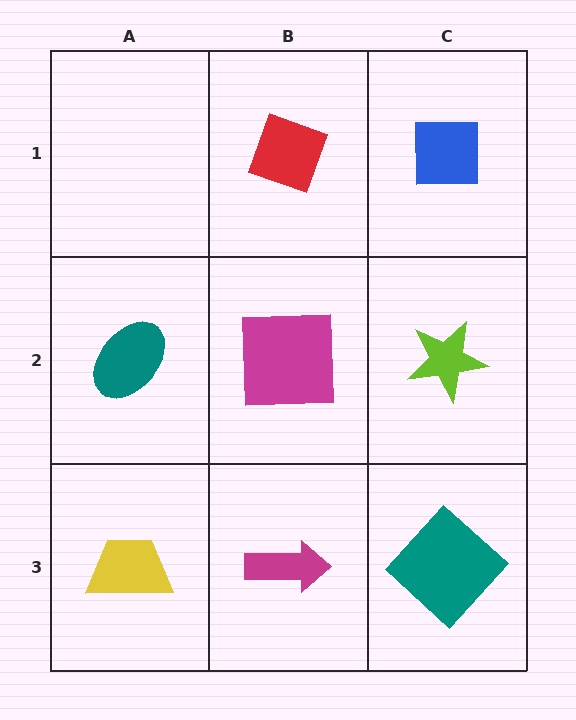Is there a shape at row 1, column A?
No, that cell is empty.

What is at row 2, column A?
A teal ellipse.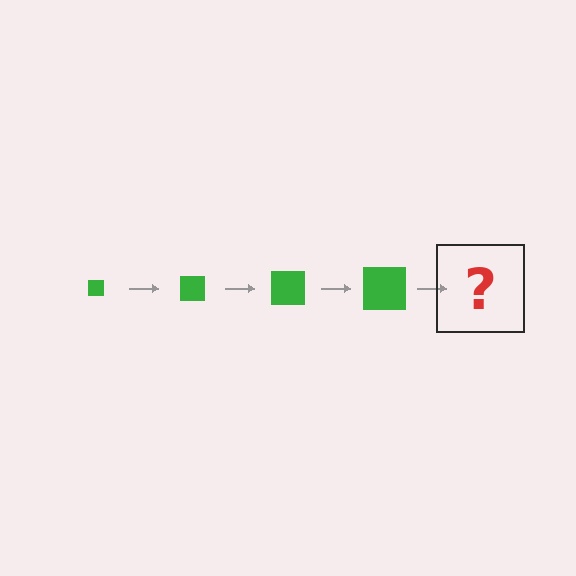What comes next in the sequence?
The next element should be a green square, larger than the previous one.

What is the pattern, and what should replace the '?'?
The pattern is that the square gets progressively larger each step. The '?' should be a green square, larger than the previous one.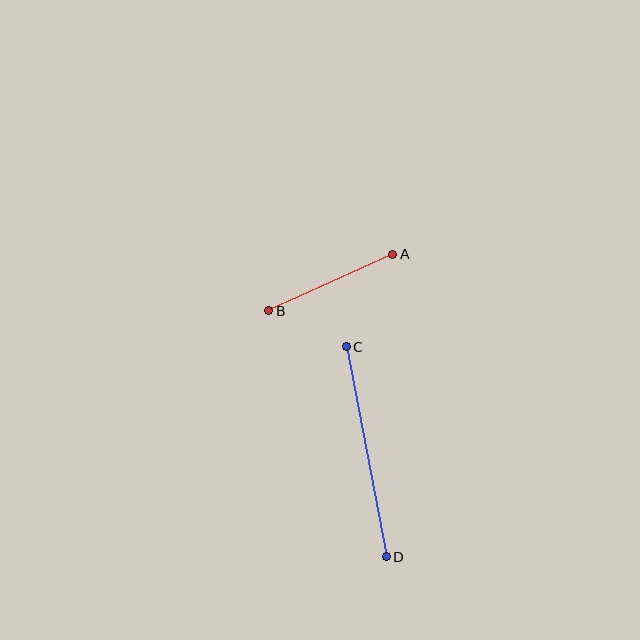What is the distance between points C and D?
The distance is approximately 214 pixels.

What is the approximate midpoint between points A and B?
The midpoint is at approximately (331, 282) pixels.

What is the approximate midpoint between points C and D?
The midpoint is at approximately (366, 452) pixels.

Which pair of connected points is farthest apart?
Points C and D are farthest apart.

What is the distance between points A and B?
The distance is approximately 137 pixels.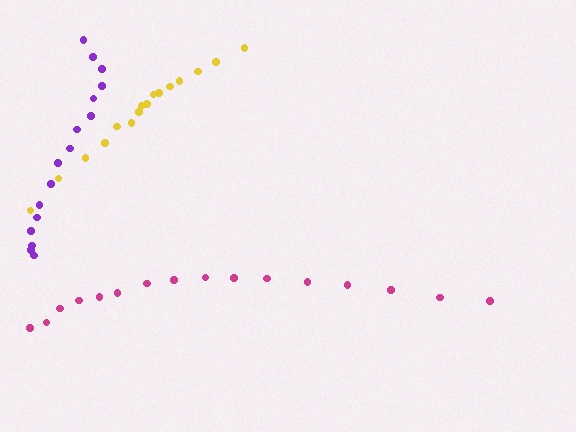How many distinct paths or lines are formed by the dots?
There are 3 distinct paths.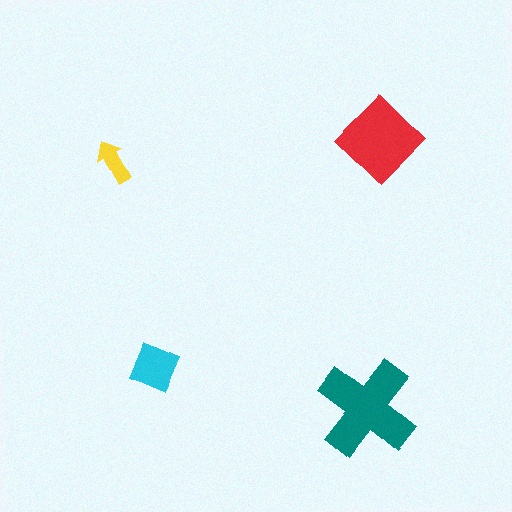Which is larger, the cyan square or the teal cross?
The teal cross.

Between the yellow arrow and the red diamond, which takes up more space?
The red diamond.